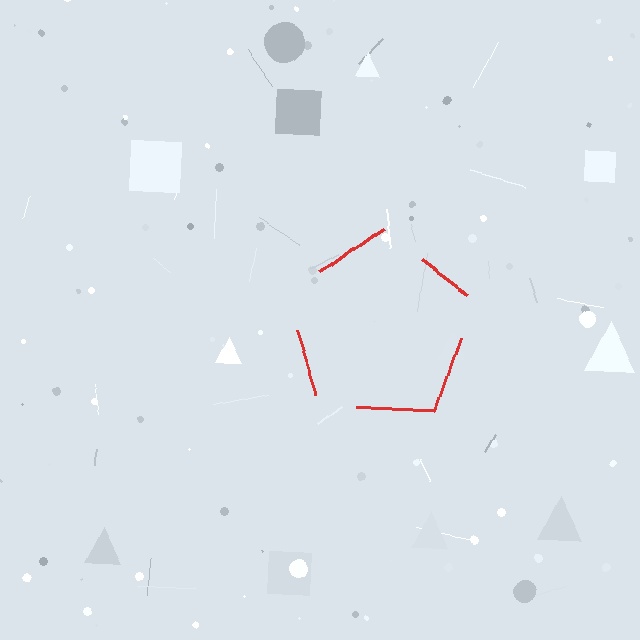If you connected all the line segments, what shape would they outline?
They would outline a pentagon.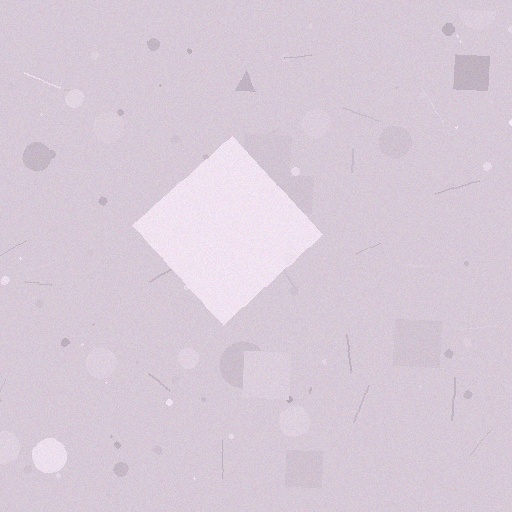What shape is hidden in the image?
A diamond is hidden in the image.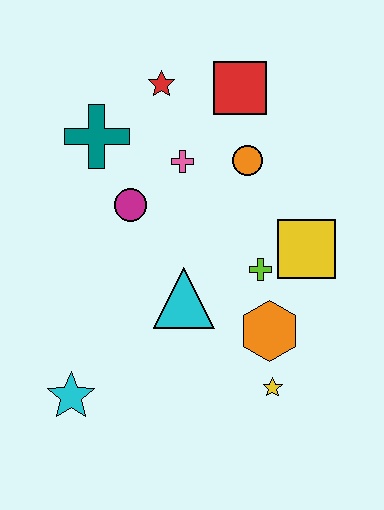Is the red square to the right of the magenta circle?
Yes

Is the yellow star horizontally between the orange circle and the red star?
No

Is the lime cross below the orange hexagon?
No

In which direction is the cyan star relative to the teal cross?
The cyan star is below the teal cross.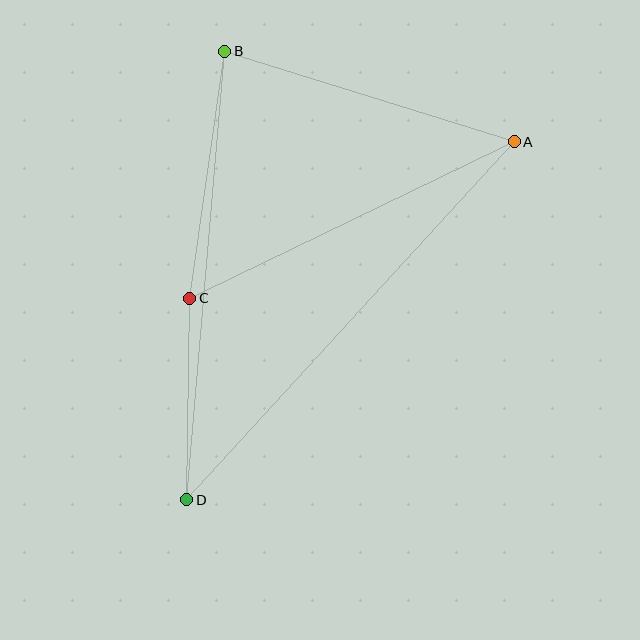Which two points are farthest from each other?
Points A and D are farthest from each other.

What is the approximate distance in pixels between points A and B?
The distance between A and B is approximately 303 pixels.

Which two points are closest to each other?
Points C and D are closest to each other.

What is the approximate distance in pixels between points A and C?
The distance between A and C is approximately 360 pixels.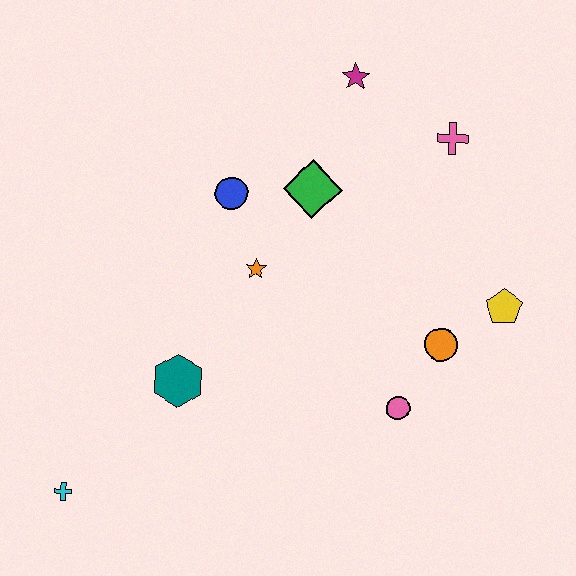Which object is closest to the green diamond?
The blue circle is closest to the green diamond.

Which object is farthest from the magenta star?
The cyan cross is farthest from the magenta star.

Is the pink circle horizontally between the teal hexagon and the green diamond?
No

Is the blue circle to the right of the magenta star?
No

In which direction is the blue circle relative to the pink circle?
The blue circle is above the pink circle.